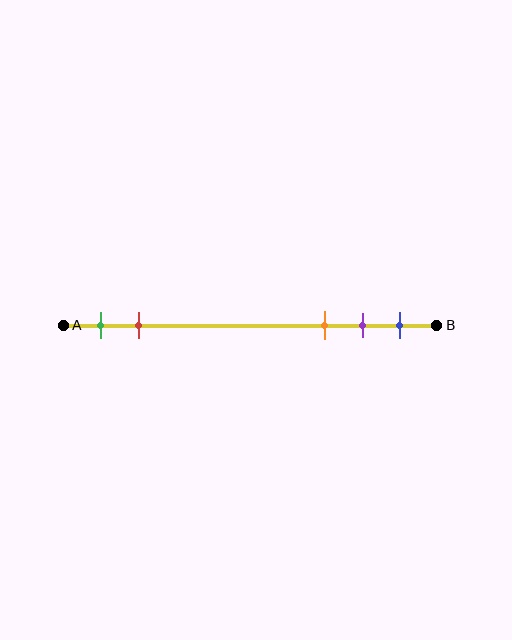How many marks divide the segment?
There are 5 marks dividing the segment.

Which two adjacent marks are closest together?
The purple and blue marks are the closest adjacent pair.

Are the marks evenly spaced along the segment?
No, the marks are not evenly spaced.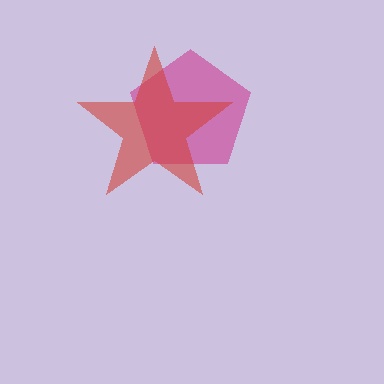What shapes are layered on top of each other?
The layered shapes are: a magenta pentagon, a red star.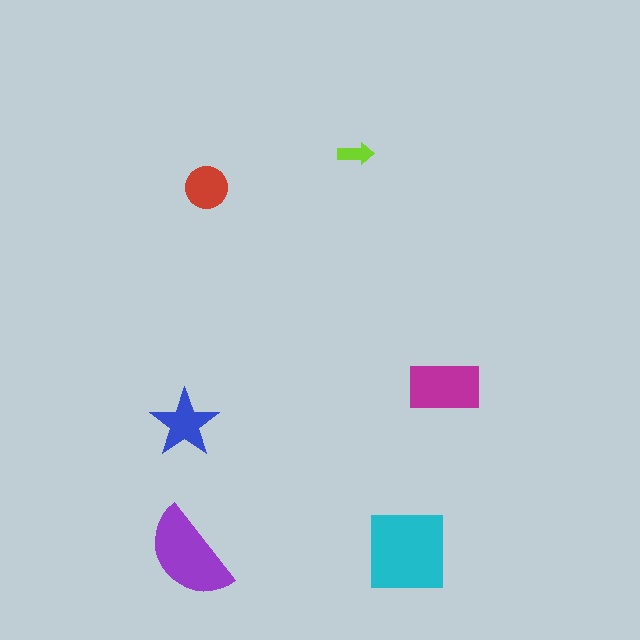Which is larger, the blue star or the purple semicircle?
The purple semicircle.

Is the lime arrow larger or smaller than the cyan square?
Smaller.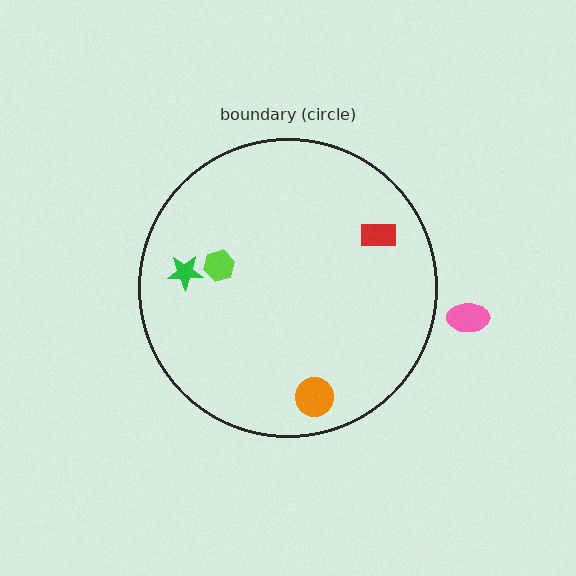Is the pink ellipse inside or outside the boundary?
Outside.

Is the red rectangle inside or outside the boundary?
Inside.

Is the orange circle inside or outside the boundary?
Inside.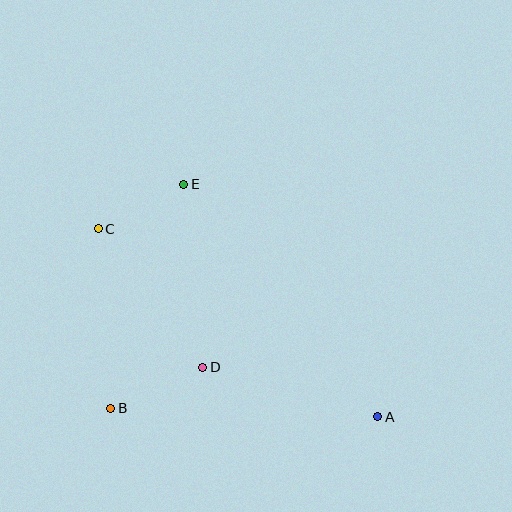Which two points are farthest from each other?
Points A and C are farthest from each other.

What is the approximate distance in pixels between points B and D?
The distance between B and D is approximately 101 pixels.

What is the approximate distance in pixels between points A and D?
The distance between A and D is approximately 181 pixels.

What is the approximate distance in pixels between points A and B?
The distance between A and B is approximately 267 pixels.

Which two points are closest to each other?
Points C and E are closest to each other.